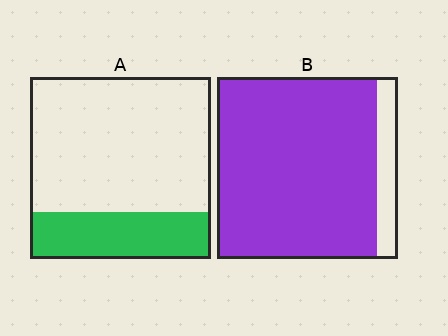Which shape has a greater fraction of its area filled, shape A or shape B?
Shape B.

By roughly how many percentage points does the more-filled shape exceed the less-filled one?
By roughly 65 percentage points (B over A).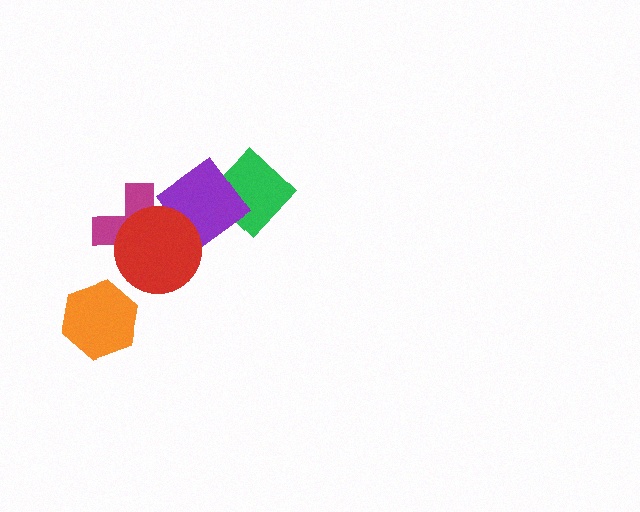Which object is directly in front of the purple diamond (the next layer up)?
The magenta cross is directly in front of the purple diamond.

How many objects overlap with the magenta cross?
2 objects overlap with the magenta cross.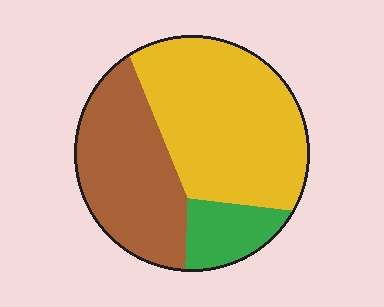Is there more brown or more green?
Brown.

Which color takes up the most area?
Yellow, at roughly 50%.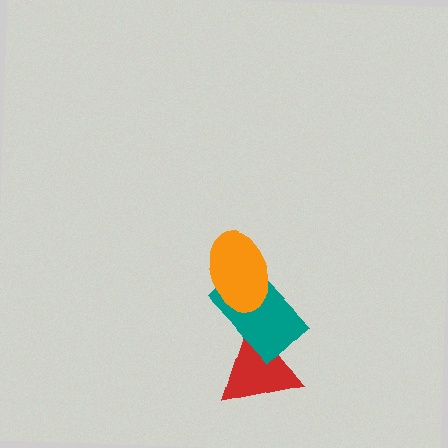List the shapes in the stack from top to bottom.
From top to bottom: the orange ellipse, the teal rectangle, the red triangle.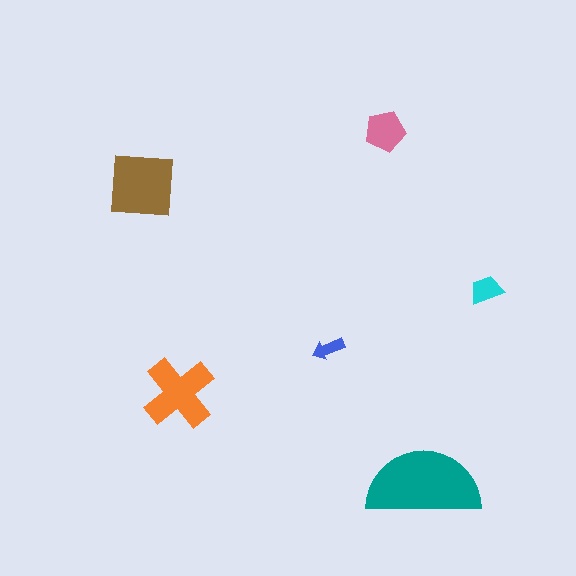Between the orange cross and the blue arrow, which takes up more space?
The orange cross.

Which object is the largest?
The teal semicircle.